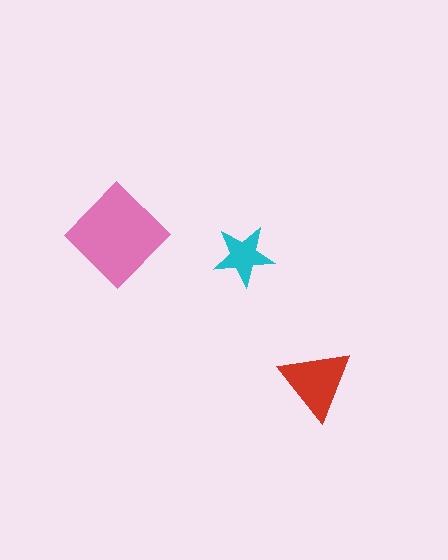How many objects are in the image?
There are 3 objects in the image.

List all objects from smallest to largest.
The cyan star, the red triangle, the pink diamond.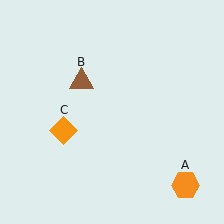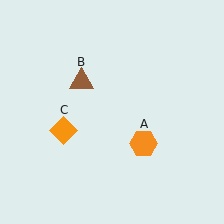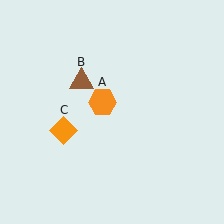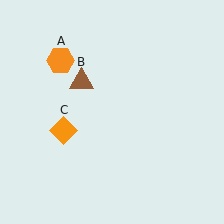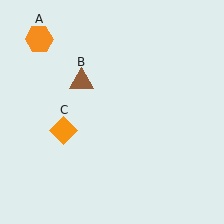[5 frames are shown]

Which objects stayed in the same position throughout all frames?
Brown triangle (object B) and orange diamond (object C) remained stationary.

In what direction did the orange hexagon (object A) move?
The orange hexagon (object A) moved up and to the left.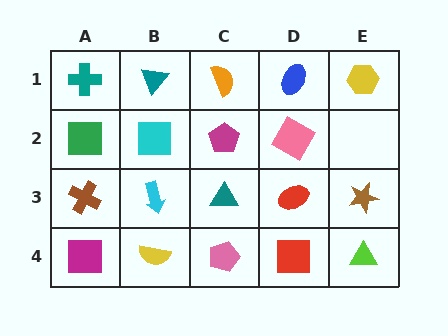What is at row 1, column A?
A teal cross.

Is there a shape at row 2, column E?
No, that cell is empty.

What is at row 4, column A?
A magenta square.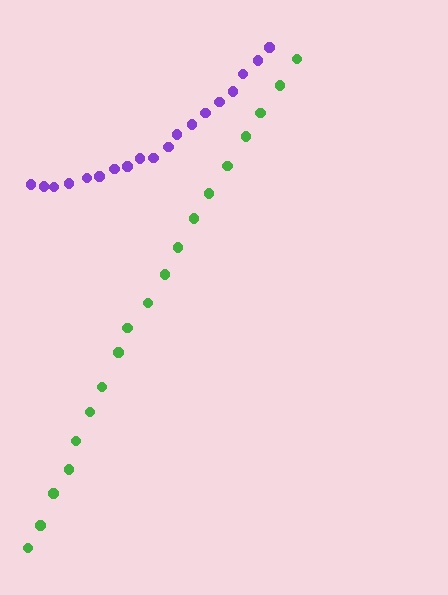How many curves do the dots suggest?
There are 2 distinct paths.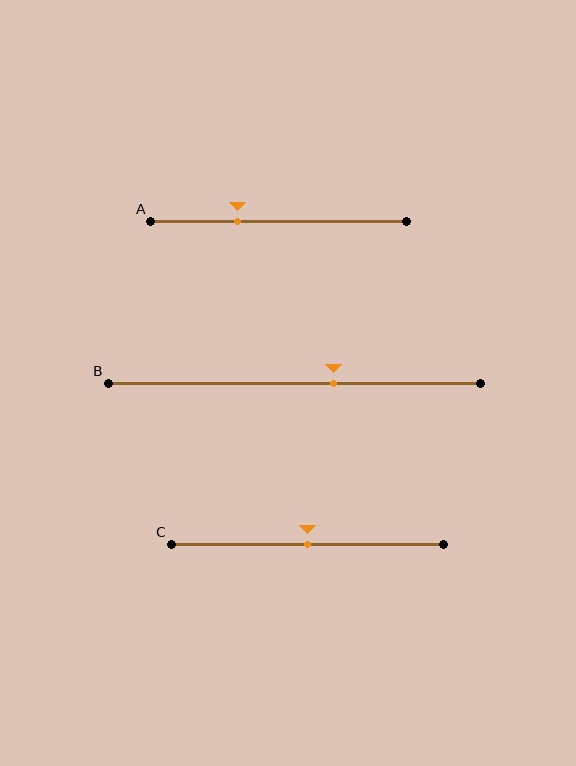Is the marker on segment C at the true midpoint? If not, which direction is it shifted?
Yes, the marker on segment C is at the true midpoint.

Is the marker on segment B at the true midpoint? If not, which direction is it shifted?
No, the marker on segment B is shifted to the right by about 11% of the segment length.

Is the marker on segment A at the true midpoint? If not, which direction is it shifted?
No, the marker on segment A is shifted to the left by about 16% of the segment length.